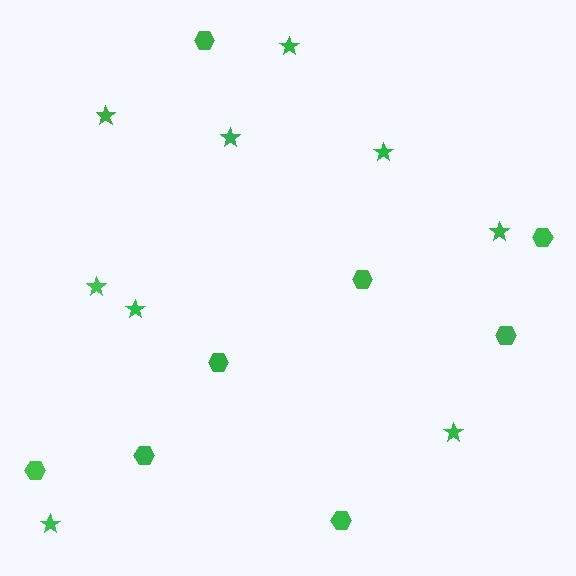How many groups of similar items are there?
There are 2 groups: one group of hexagons (8) and one group of stars (9).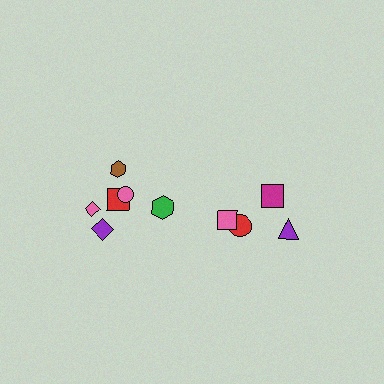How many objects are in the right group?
There are 4 objects.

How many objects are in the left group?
There are 6 objects.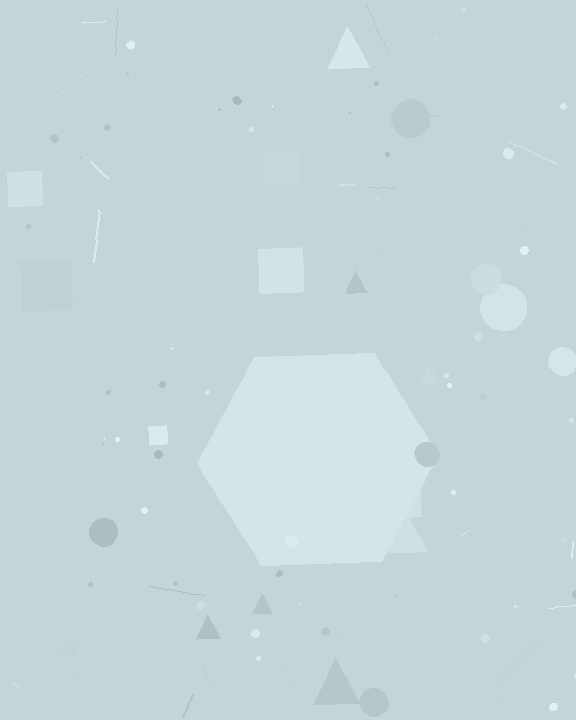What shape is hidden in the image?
A hexagon is hidden in the image.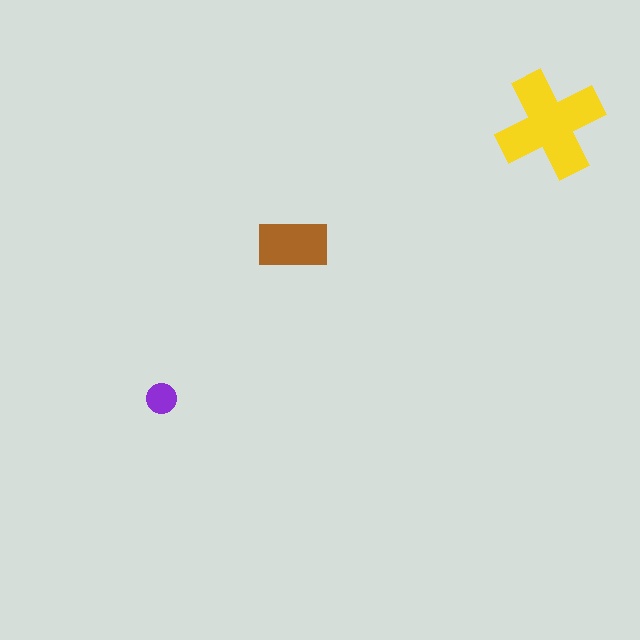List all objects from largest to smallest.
The yellow cross, the brown rectangle, the purple circle.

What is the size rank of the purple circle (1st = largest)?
3rd.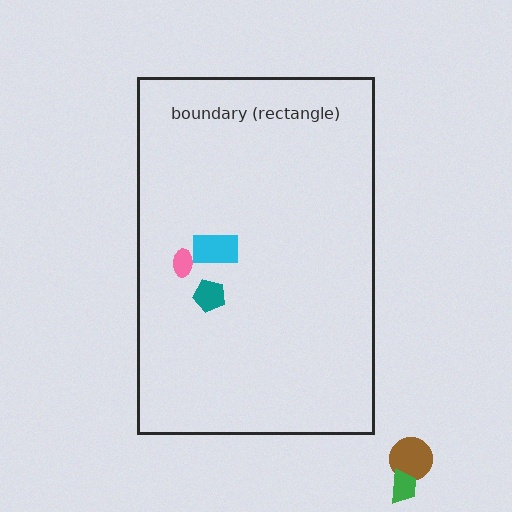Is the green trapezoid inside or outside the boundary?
Outside.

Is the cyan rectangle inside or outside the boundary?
Inside.